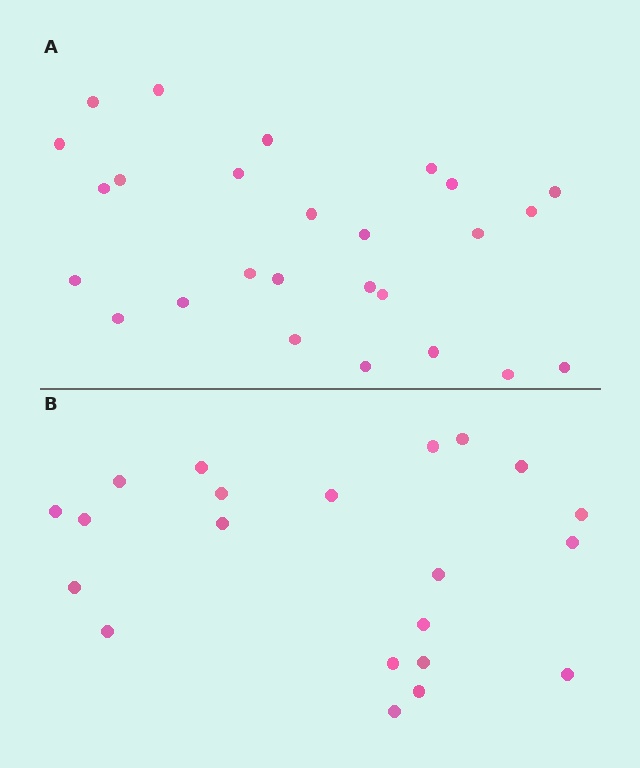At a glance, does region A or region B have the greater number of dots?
Region A (the top region) has more dots.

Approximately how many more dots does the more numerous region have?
Region A has about 5 more dots than region B.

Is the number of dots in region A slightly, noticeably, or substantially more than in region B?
Region A has only slightly more — the two regions are fairly close. The ratio is roughly 1.2 to 1.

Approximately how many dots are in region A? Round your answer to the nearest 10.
About 30 dots. (The exact count is 26, which rounds to 30.)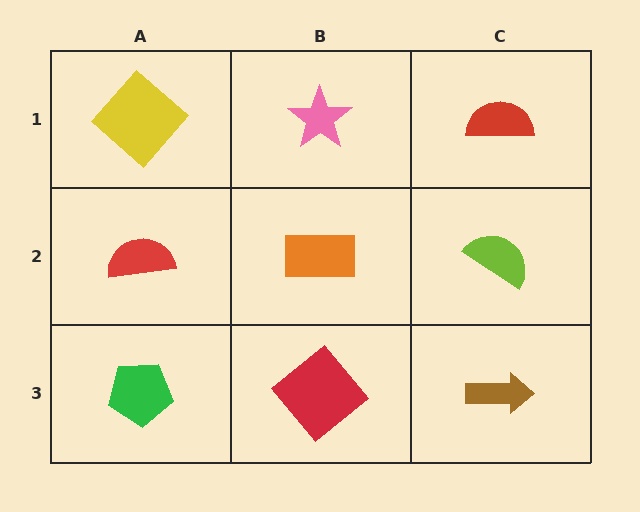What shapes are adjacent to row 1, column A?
A red semicircle (row 2, column A), a pink star (row 1, column B).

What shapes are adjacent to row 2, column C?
A red semicircle (row 1, column C), a brown arrow (row 3, column C), an orange rectangle (row 2, column B).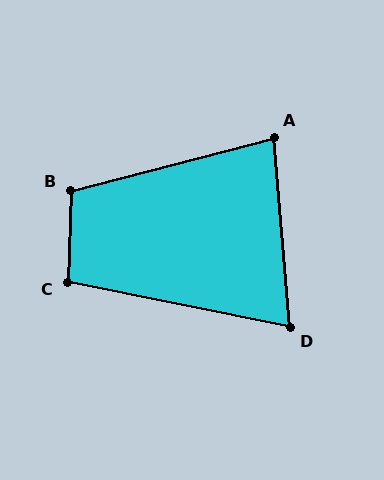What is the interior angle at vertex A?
Approximately 80 degrees (acute).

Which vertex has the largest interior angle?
B, at approximately 106 degrees.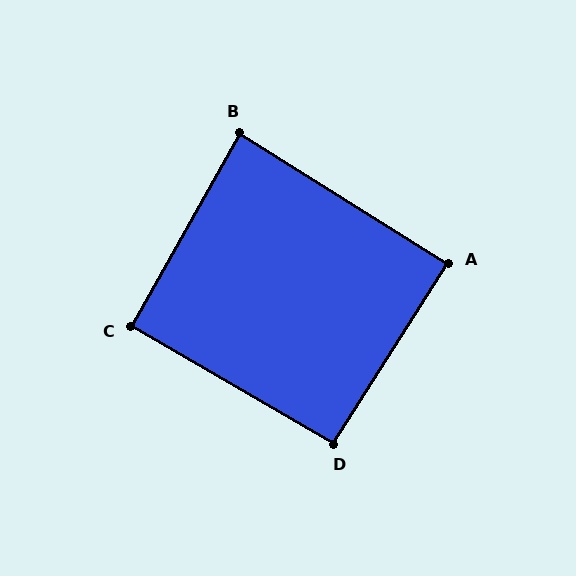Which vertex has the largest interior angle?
D, at approximately 93 degrees.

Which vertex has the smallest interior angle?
B, at approximately 87 degrees.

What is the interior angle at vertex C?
Approximately 91 degrees (approximately right).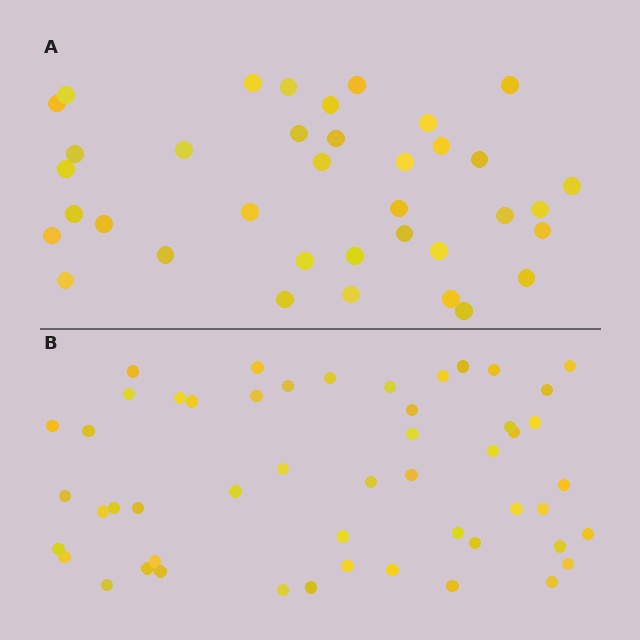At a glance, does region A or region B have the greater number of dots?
Region B (the bottom region) has more dots.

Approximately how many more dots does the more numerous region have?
Region B has approximately 15 more dots than region A.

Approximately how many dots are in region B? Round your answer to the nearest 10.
About 50 dots. (The exact count is 51, which rounds to 50.)